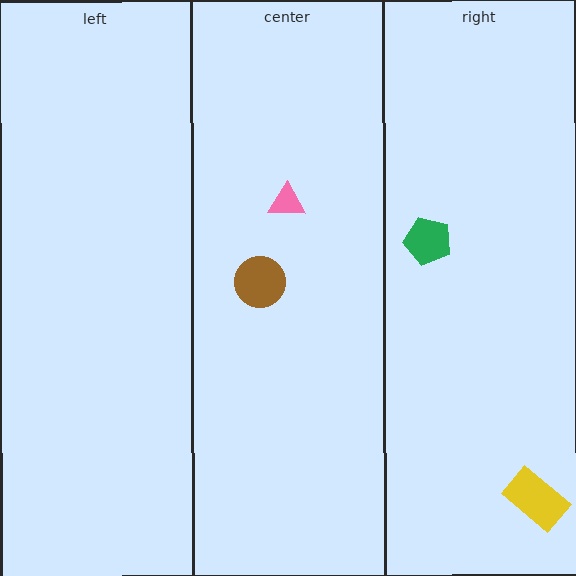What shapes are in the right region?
The green pentagon, the yellow rectangle.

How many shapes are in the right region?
2.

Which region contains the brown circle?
The center region.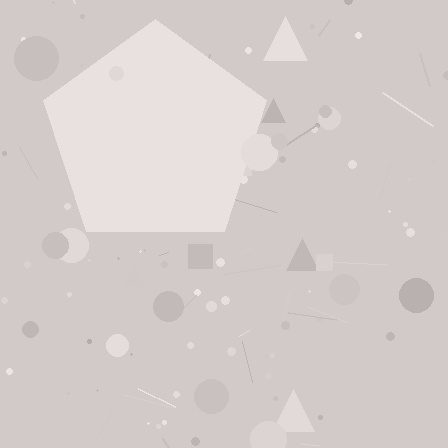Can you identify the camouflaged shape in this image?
The camouflaged shape is a pentagon.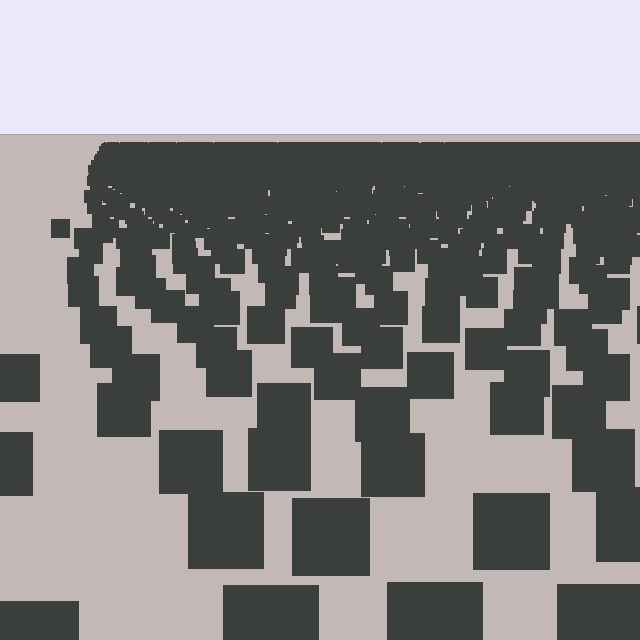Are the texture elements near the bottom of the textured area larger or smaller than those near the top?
Larger. Near the bottom, elements are closer to the viewer and appear at a bigger on-screen size.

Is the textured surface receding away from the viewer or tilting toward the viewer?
The surface is receding away from the viewer. Texture elements get smaller and denser toward the top.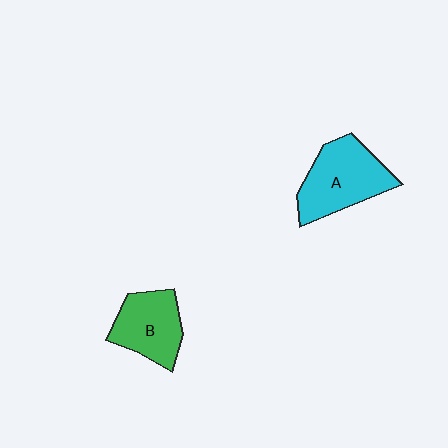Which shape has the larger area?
Shape A (cyan).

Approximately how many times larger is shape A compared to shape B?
Approximately 1.3 times.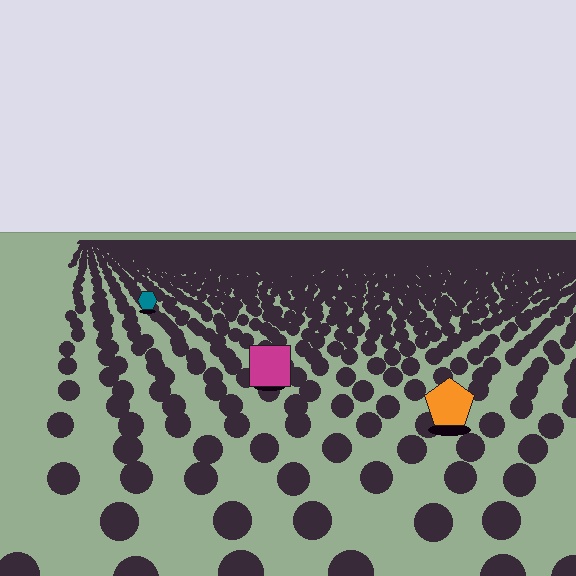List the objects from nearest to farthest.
From nearest to farthest: the orange pentagon, the magenta square, the teal hexagon.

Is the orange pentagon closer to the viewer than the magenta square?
Yes. The orange pentagon is closer — you can tell from the texture gradient: the ground texture is coarser near it.